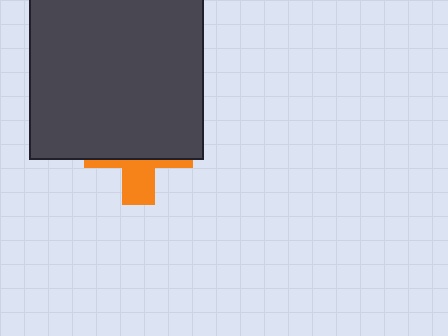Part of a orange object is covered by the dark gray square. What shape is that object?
It is a cross.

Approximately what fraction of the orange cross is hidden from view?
Roughly 65% of the orange cross is hidden behind the dark gray square.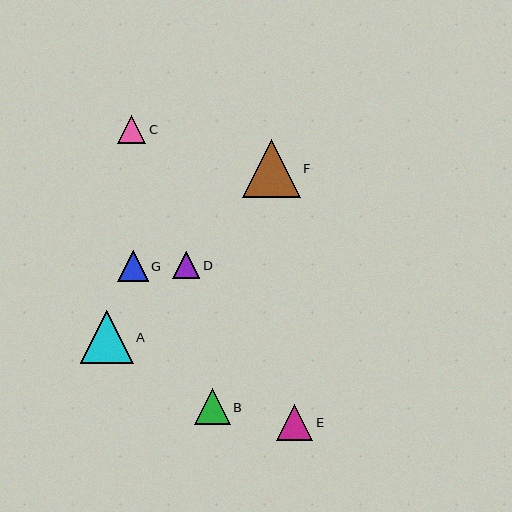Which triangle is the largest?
Triangle F is the largest with a size of approximately 58 pixels.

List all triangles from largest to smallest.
From largest to smallest: F, A, B, E, G, C, D.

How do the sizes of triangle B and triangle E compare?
Triangle B and triangle E are approximately the same size.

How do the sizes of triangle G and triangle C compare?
Triangle G and triangle C are approximately the same size.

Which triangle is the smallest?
Triangle D is the smallest with a size of approximately 27 pixels.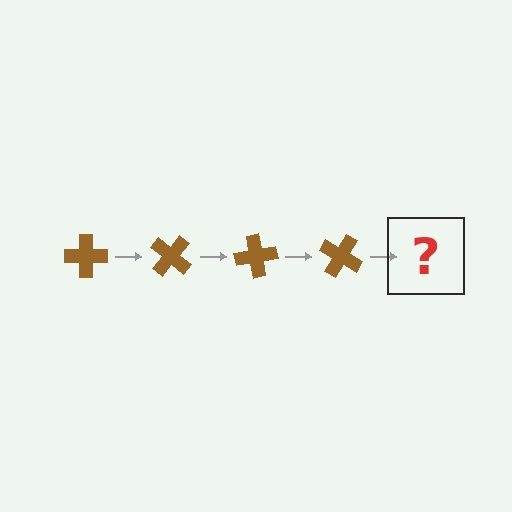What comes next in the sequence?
The next element should be a brown cross rotated 160 degrees.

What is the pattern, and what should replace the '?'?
The pattern is that the cross rotates 40 degrees each step. The '?' should be a brown cross rotated 160 degrees.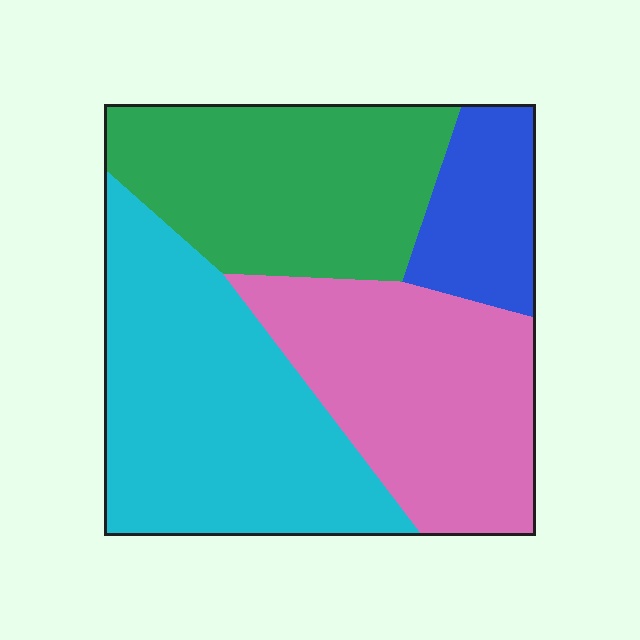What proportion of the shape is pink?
Pink takes up about one quarter (1/4) of the shape.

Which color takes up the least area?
Blue, at roughly 10%.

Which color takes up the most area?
Cyan, at roughly 35%.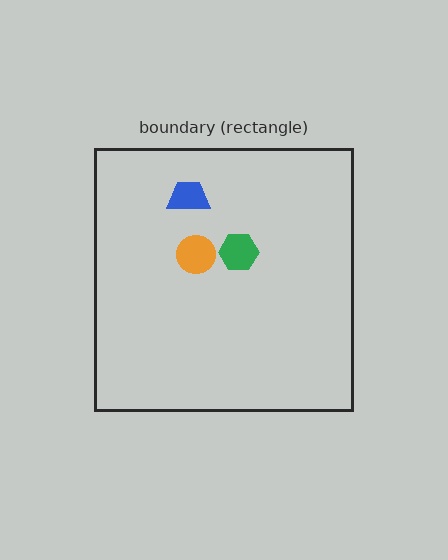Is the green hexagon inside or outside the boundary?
Inside.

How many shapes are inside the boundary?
3 inside, 0 outside.